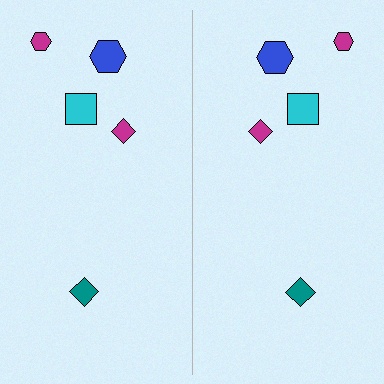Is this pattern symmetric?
Yes, this pattern has bilateral (reflection) symmetry.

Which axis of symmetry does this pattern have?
The pattern has a vertical axis of symmetry running through the center of the image.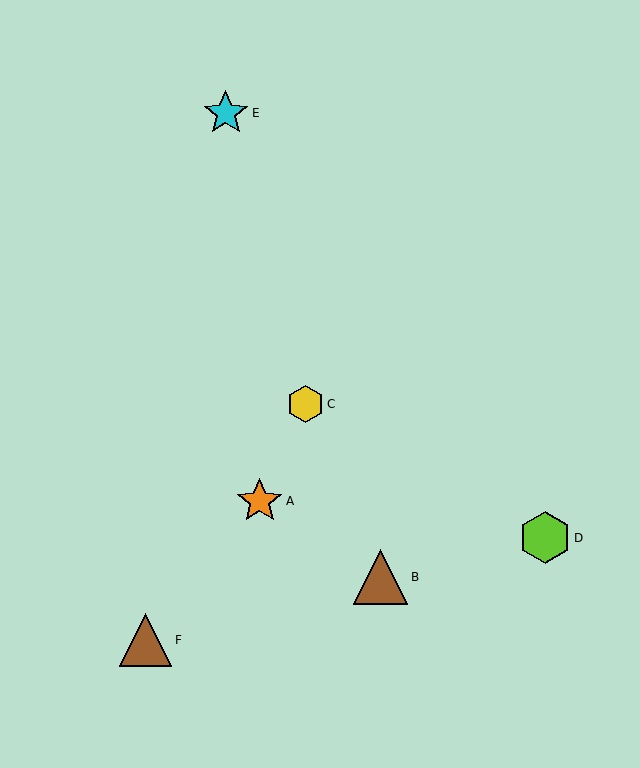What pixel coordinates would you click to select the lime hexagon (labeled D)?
Click at (545, 538) to select the lime hexagon D.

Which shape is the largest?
The brown triangle (labeled B) is the largest.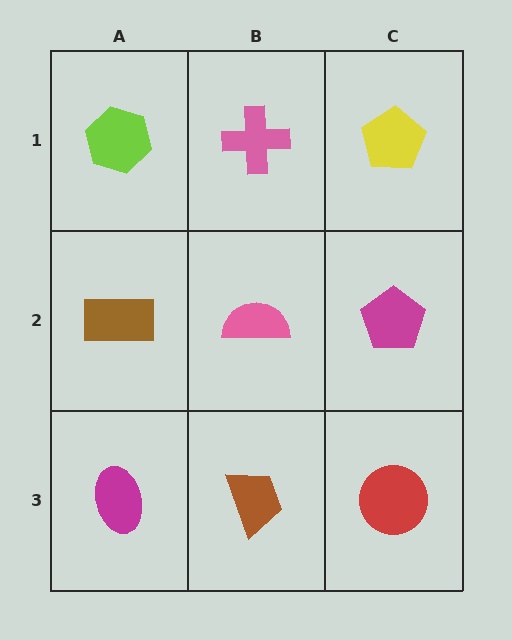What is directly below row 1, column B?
A pink semicircle.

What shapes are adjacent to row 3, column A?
A brown rectangle (row 2, column A), a brown trapezoid (row 3, column B).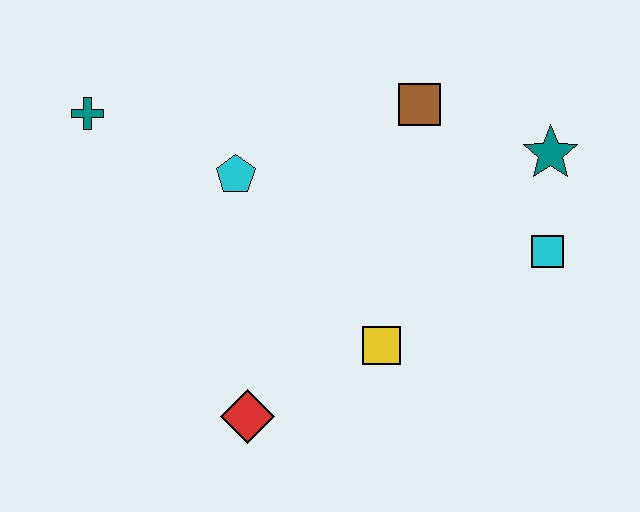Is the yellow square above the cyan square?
No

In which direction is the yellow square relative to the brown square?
The yellow square is below the brown square.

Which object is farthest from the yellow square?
The teal cross is farthest from the yellow square.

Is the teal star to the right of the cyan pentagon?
Yes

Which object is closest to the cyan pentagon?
The teal cross is closest to the cyan pentagon.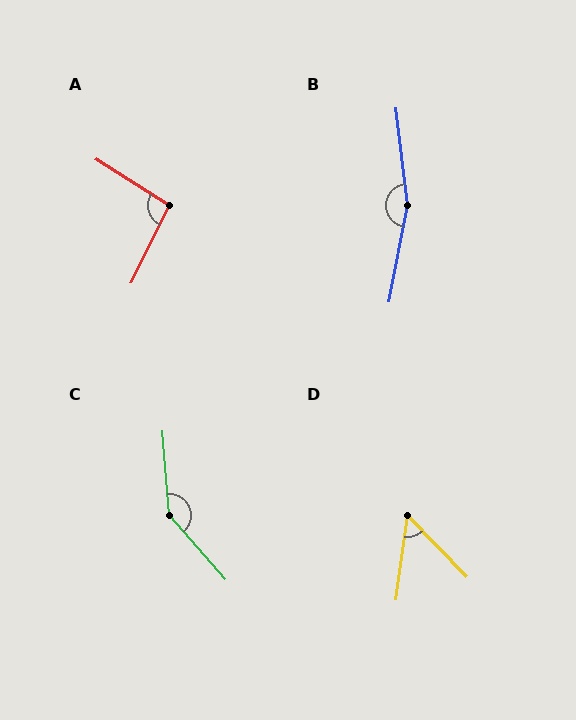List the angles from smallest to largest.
D (52°), A (96°), C (143°), B (162°).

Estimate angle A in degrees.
Approximately 96 degrees.